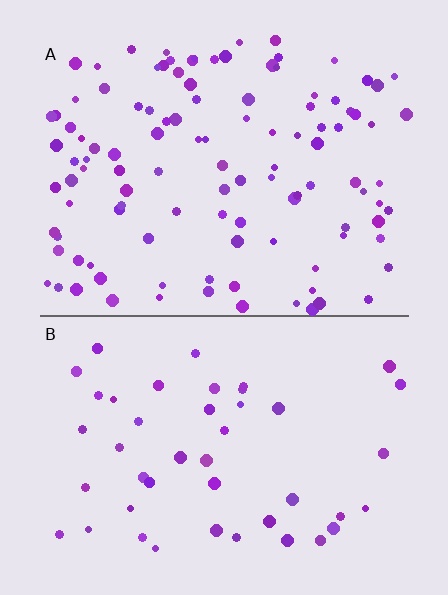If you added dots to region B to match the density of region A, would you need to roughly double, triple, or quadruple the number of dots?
Approximately double.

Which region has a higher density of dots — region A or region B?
A (the top).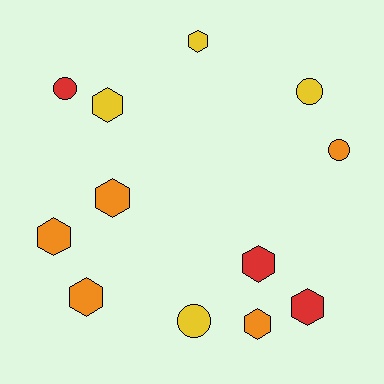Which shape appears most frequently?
Hexagon, with 8 objects.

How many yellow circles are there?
There are 2 yellow circles.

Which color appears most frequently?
Orange, with 5 objects.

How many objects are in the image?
There are 12 objects.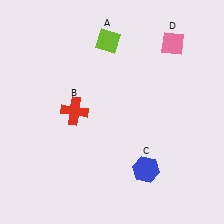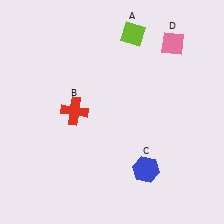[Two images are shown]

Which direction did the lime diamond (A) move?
The lime diamond (A) moved right.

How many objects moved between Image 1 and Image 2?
1 object moved between the two images.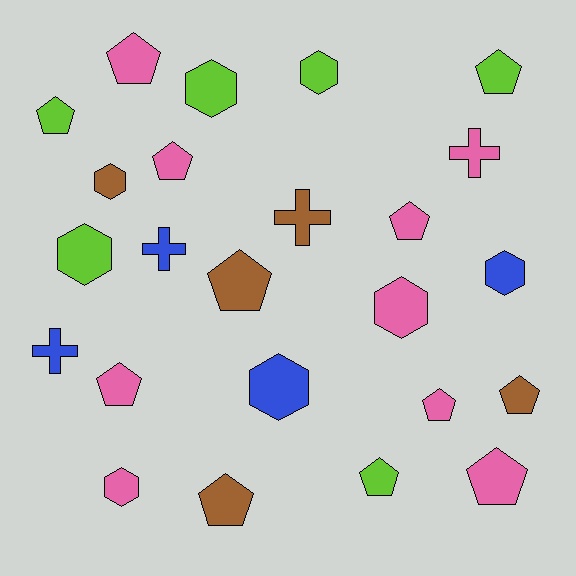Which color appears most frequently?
Pink, with 9 objects.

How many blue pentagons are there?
There are no blue pentagons.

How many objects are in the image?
There are 24 objects.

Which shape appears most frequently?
Pentagon, with 12 objects.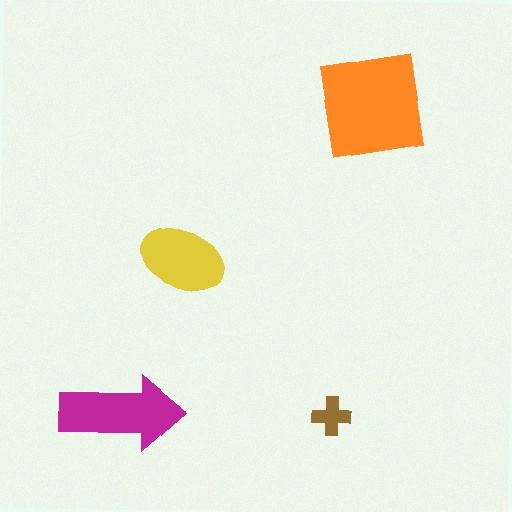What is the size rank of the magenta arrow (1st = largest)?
2nd.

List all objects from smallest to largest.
The brown cross, the yellow ellipse, the magenta arrow, the orange square.